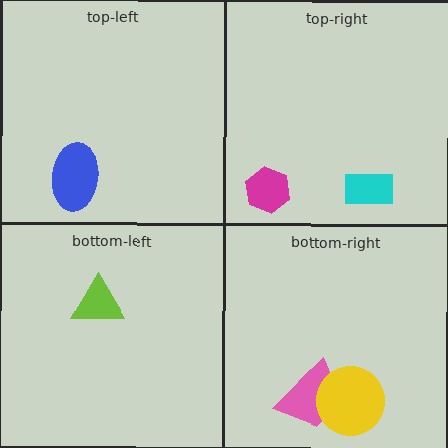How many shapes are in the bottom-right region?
2.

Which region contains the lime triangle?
The bottom-left region.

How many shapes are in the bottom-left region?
1.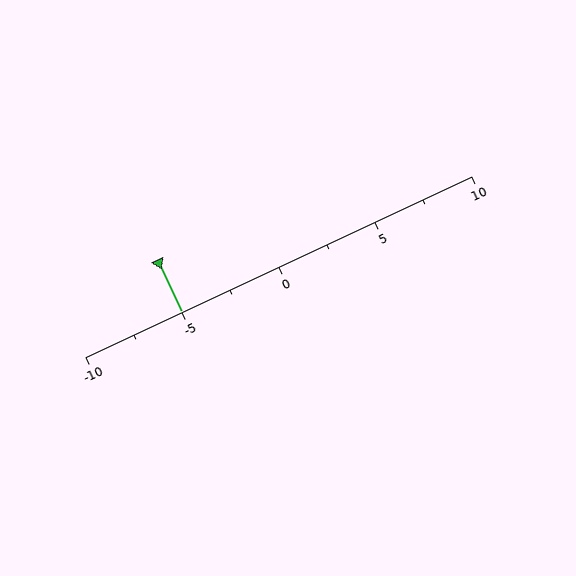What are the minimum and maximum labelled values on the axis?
The axis runs from -10 to 10.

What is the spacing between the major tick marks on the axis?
The major ticks are spaced 5 apart.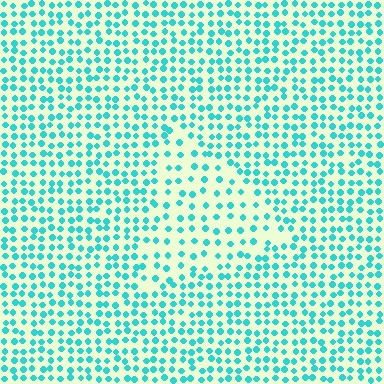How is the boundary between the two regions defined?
The boundary is defined by a change in element density (approximately 1.8x ratio). All elements are the same color, size, and shape.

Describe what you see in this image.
The image contains small cyan elements arranged at two different densities. A triangle-shaped region is visible where the elements are less densely packed than the surrounding area.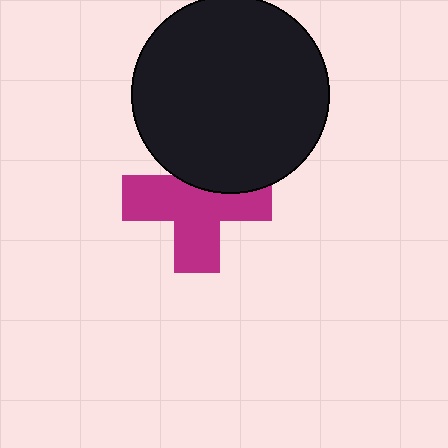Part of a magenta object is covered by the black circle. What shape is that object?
It is a cross.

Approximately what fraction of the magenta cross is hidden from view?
Roughly 33% of the magenta cross is hidden behind the black circle.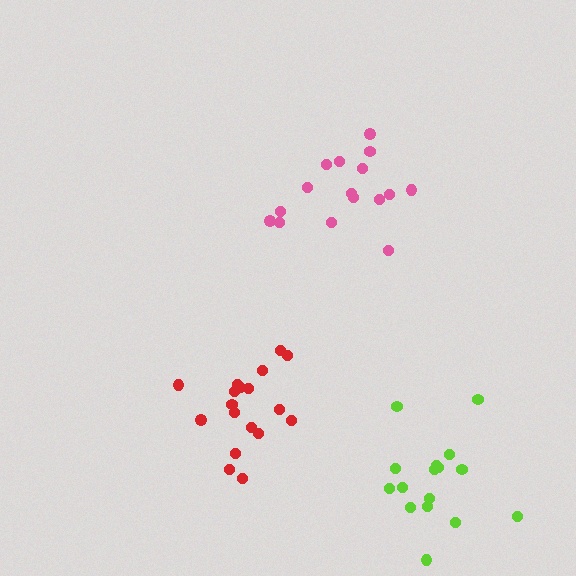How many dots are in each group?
Group 1: 16 dots, Group 2: 16 dots, Group 3: 18 dots (50 total).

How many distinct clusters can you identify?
There are 3 distinct clusters.